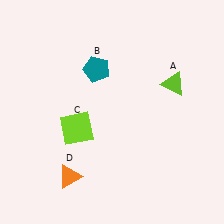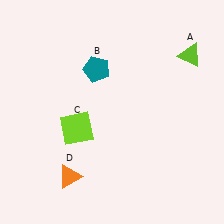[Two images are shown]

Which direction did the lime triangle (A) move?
The lime triangle (A) moved up.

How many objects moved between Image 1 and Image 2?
1 object moved between the two images.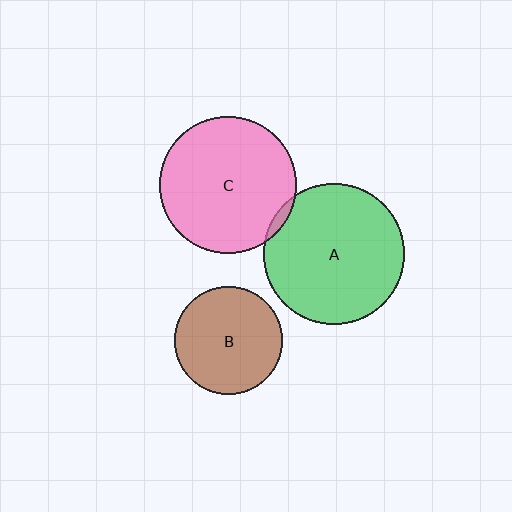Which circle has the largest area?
Circle A (green).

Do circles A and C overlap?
Yes.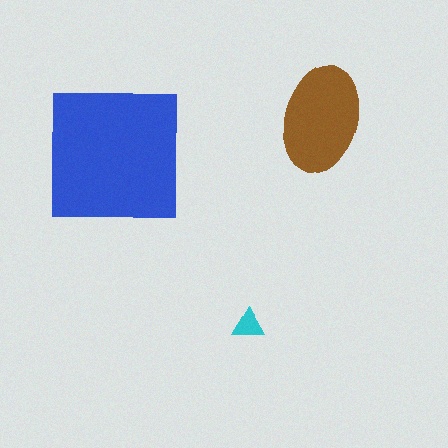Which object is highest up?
The brown ellipse is topmost.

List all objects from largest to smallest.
The blue square, the brown ellipse, the cyan triangle.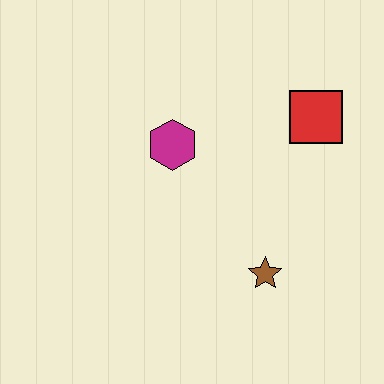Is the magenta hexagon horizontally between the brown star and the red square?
No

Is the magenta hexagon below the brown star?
No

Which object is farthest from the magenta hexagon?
The brown star is farthest from the magenta hexagon.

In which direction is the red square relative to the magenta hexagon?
The red square is to the right of the magenta hexagon.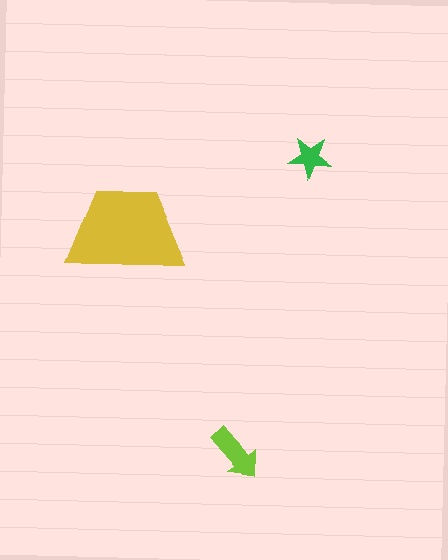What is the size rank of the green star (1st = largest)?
3rd.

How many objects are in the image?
There are 3 objects in the image.